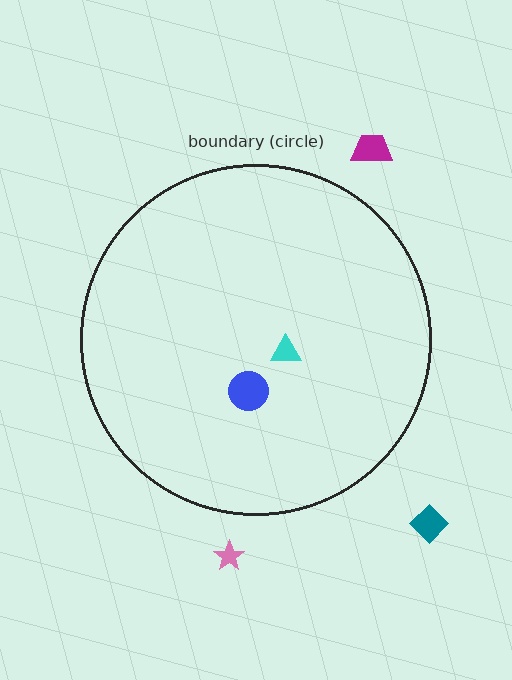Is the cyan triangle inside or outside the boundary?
Inside.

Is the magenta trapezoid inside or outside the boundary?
Outside.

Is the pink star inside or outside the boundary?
Outside.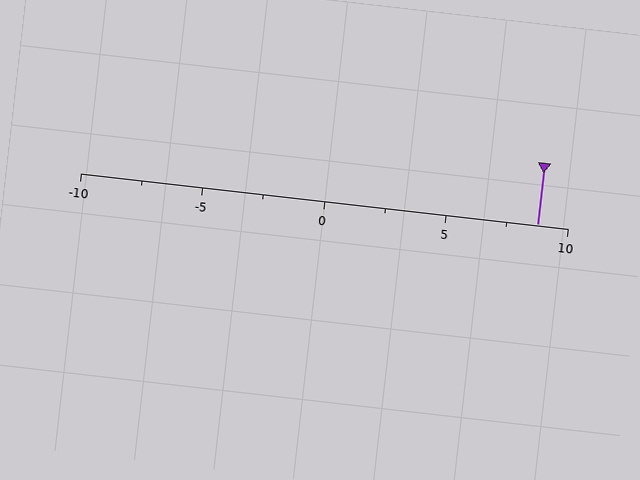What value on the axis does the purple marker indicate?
The marker indicates approximately 8.8.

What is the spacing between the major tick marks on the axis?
The major ticks are spaced 5 apart.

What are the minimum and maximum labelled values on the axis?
The axis runs from -10 to 10.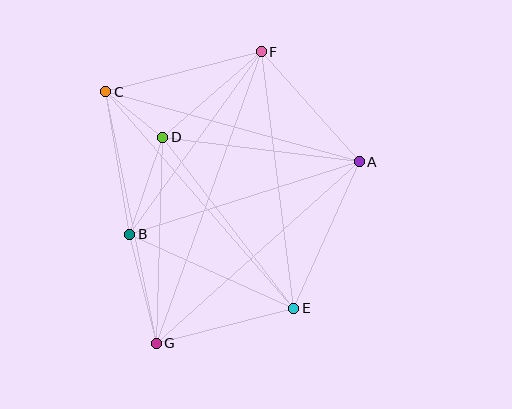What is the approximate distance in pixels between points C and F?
The distance between C and F is approximately 161 pixels.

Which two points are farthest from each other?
Points F and G are farthest from each other.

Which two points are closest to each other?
Points C and D are closest to each other.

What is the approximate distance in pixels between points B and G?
The distance between B and G is approximately 112 pixels.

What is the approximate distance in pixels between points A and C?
The distance between A and C is approximately 263 pixels.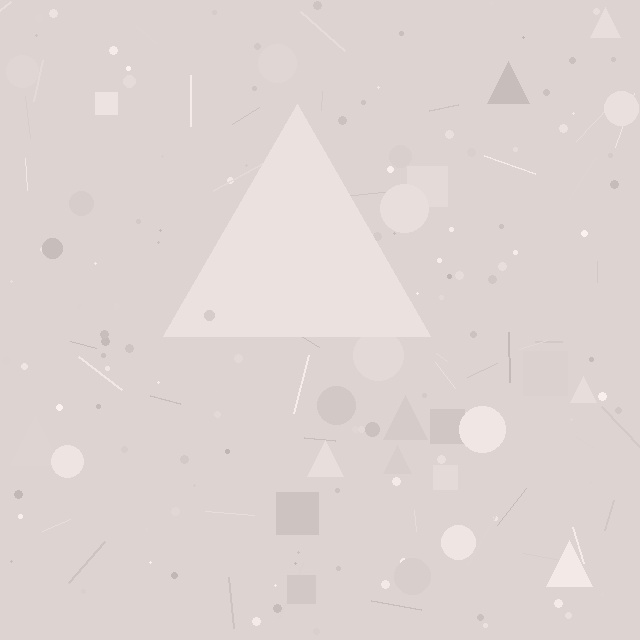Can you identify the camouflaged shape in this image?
The camouflaged shape is a triangle.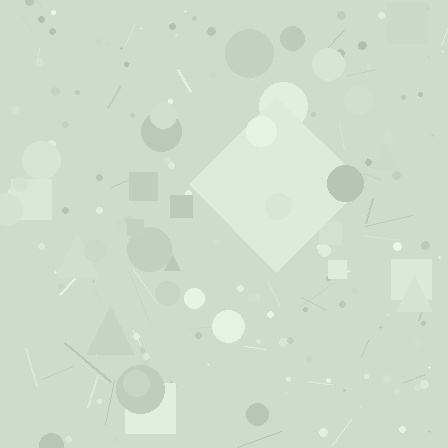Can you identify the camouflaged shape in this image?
The camouflaged shape is a diamond.